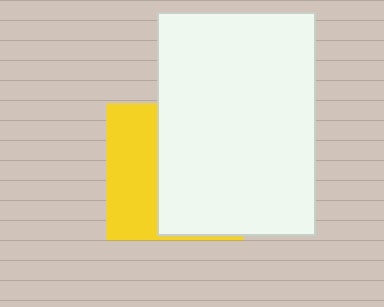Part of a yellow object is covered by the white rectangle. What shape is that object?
It is a square.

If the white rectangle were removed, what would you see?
You would see the complete yellow square.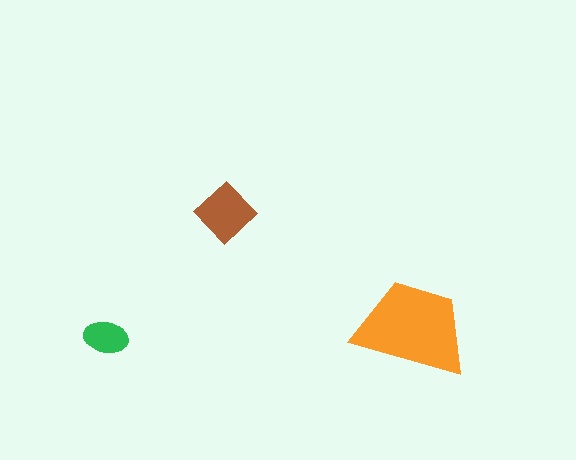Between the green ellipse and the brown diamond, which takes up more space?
The brown diamond.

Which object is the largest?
The orange trapezoid.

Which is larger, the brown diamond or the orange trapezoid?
The orange trapezoid.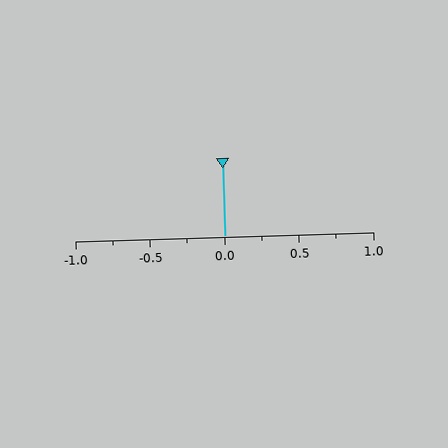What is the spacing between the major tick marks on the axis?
The major ticks are spaced 0.5 apart.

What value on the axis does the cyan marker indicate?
The marker indicates approximately 0.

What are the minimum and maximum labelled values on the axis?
The axis runs from -1.0 to 1.0.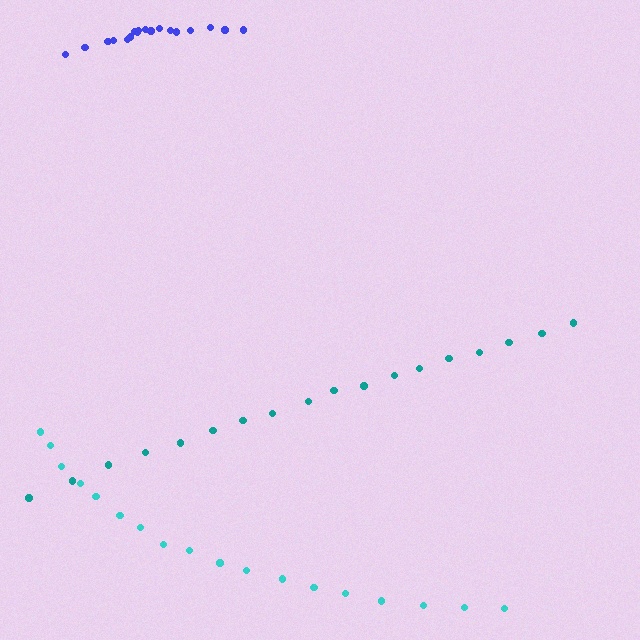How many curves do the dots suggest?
There are 3 distinct paths.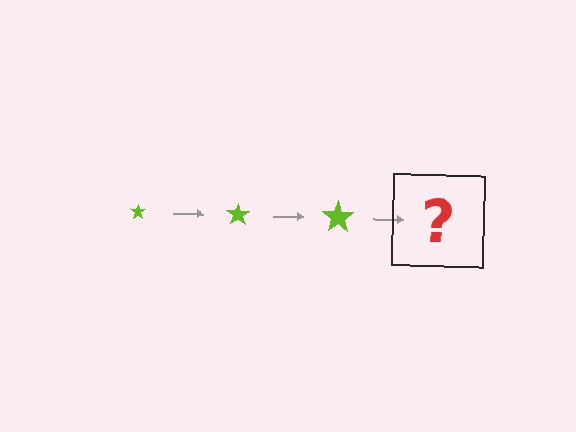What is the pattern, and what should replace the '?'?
The pattern is that the star gets progressively larger each step. The '?' should be a lime star, larger than the previous one.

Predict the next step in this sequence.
The next step is a lime star, larger than the previous one.